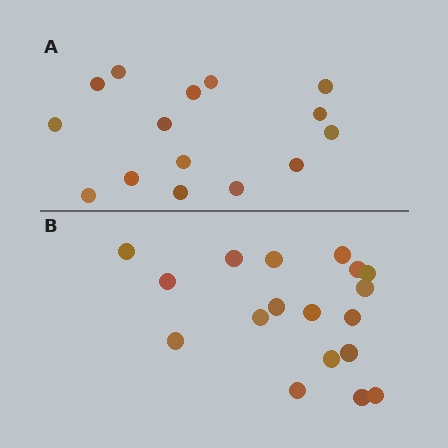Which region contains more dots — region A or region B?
Region B (the bottom region) has more dots.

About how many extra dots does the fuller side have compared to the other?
Region B has just a few more — roughly 2 or 3 more dots than region A.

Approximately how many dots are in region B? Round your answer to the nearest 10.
About 20 dots. (The exact count is 18, which rounds to 20.)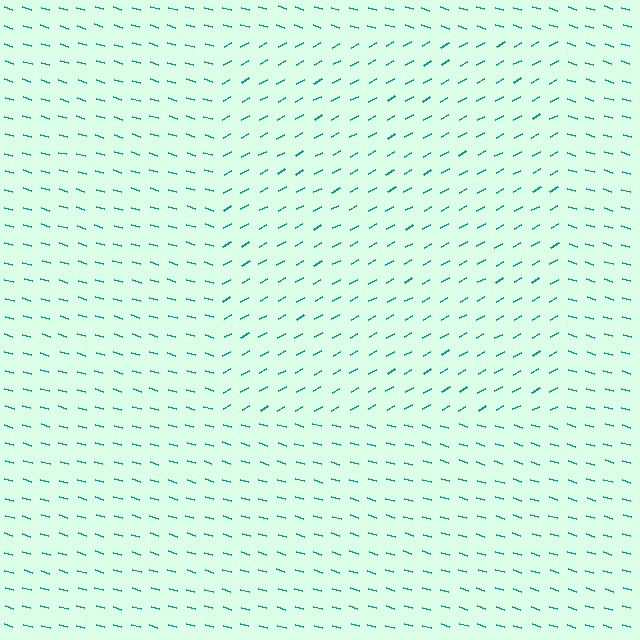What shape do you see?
I see a rectangle.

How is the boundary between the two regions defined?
The boundary is defined purely by a change in line orientation (approximately 45 degrees difference). All lines are the same color and thickness.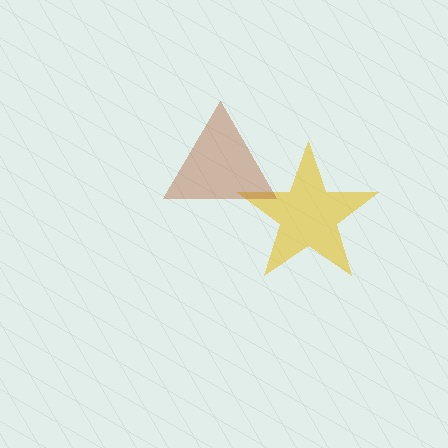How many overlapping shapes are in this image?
There are 2 overlapping shapes in the image.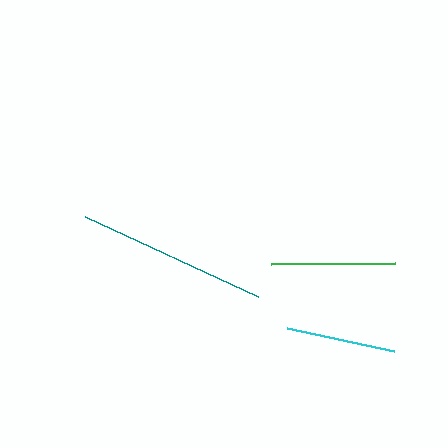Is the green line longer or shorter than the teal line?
The teal line is longer than the green line.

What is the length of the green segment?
The green segment is approximately 125 pixels long.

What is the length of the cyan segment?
The cyan segment is approximately 109 pixels long.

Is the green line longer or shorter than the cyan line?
The green line is longer than the cyan line.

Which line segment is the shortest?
The cyan line is the shortest at approximately 109 pixels.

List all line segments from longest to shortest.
From longest to shortest: teal, green, cyan.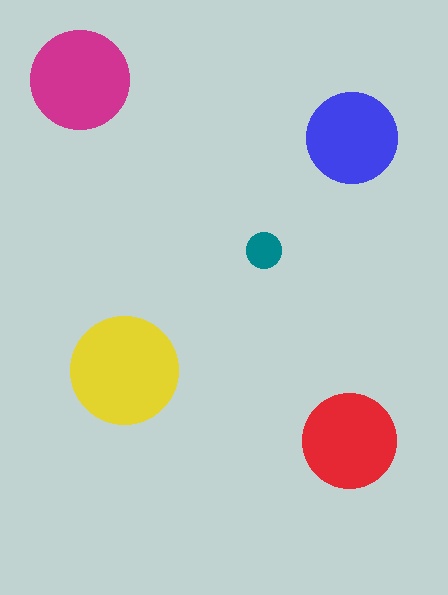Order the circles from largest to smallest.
the yellow one, the magenta one, the red one, the blue one, the teal one.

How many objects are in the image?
There are 5 objects in the image.